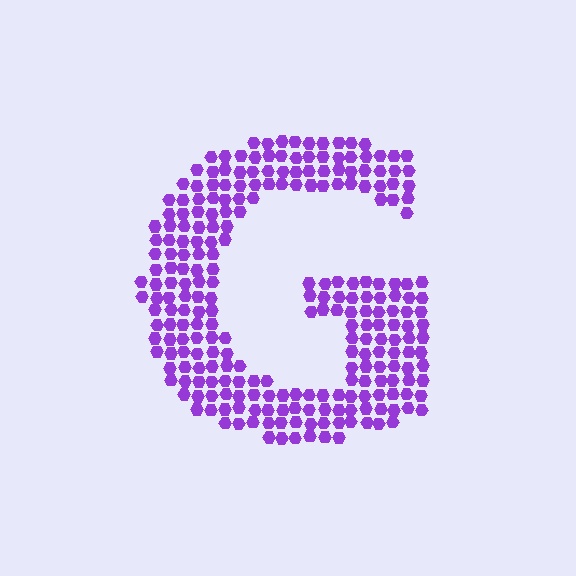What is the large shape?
The large shape is the letter G.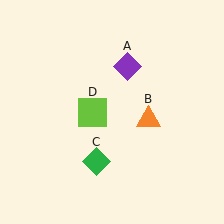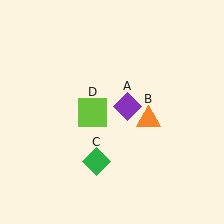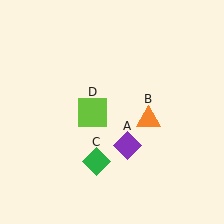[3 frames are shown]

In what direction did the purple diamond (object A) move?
The purple diamond (object A) moved down.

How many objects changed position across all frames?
1 object changed position: purple diamond (object A).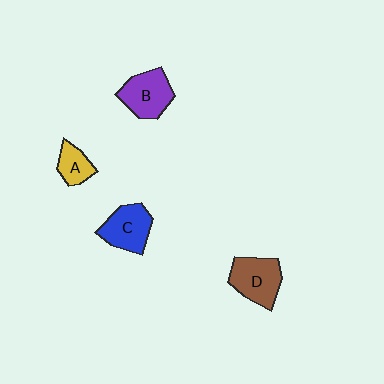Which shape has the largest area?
Shape D (brown).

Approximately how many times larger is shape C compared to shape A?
Approximately 1.6 times.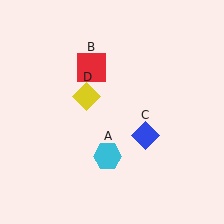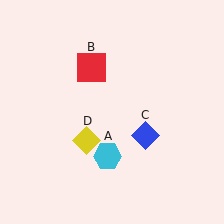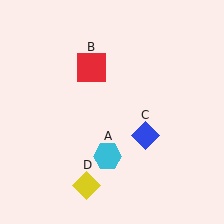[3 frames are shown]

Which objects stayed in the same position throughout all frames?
Cyan hexagon (object A) and red square (object B) and blue diamond (object C) remained stationary.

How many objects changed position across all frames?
1 object changed position: yellow diamond (object D).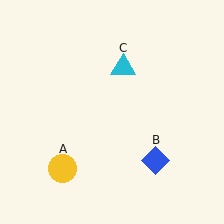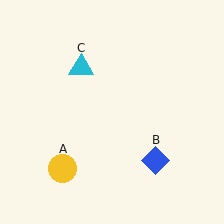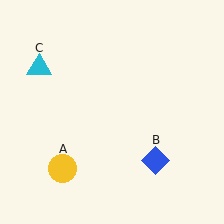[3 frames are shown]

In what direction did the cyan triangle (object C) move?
The cyan triangle (object C) moved left.